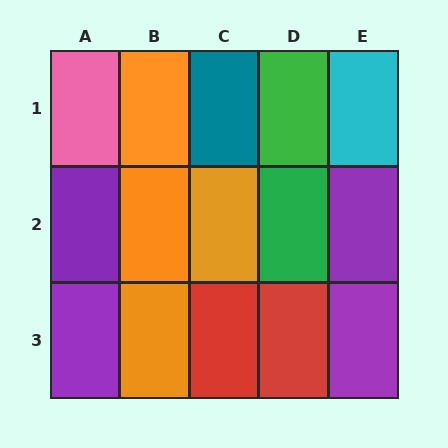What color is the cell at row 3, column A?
Purple.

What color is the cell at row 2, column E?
Purple.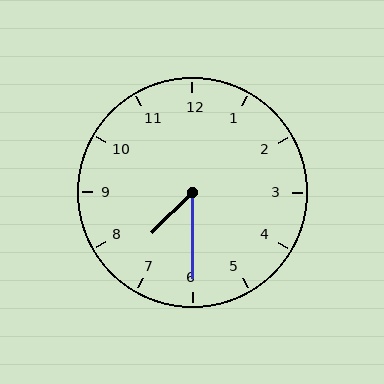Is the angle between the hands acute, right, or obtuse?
It is acute.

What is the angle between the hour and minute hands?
Approximately 45 degrees.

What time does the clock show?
7:30.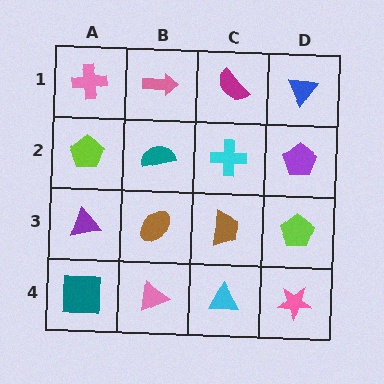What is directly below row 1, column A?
A lime pentagon.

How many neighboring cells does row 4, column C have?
3.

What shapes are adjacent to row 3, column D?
A purple pentagon (row 2, column D), a pink star (row 4, column D), a brown trapezoid (row 3, column C).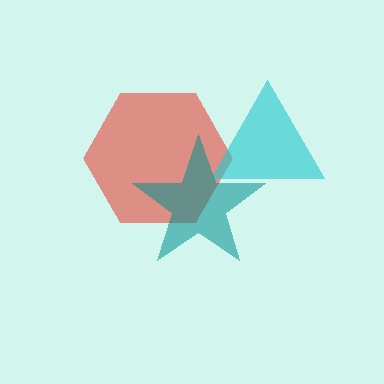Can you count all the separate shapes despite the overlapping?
Yes, there are 3 separate shapes.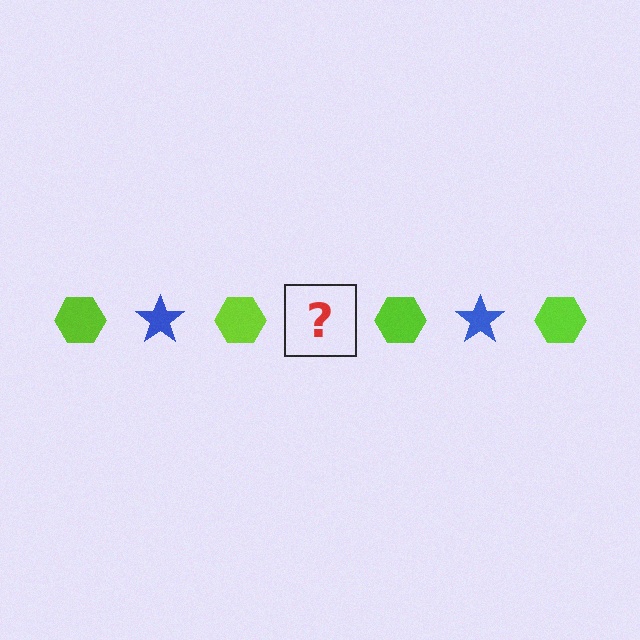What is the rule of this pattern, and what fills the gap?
The rule is that the pattern alternates between lime hexagon and blue star. The gap should be filled with a blue star.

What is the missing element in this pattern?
The missing element is a blue star.